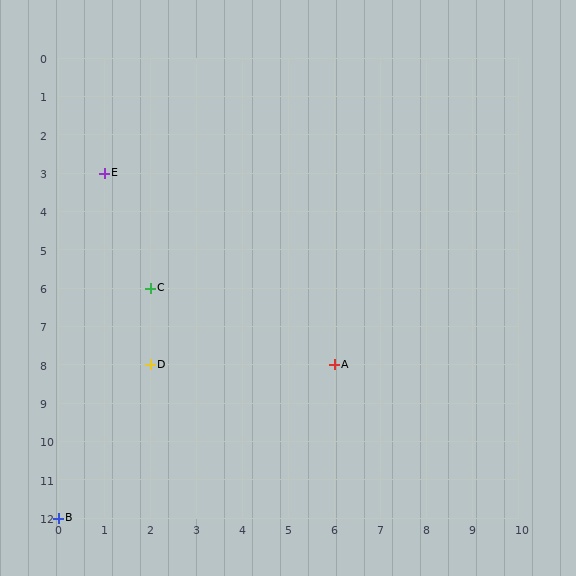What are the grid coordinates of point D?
Point D is at grid coordinates (2, 8).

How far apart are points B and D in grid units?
Points B and D are 2 columns and 4 rows apart (about 4.5 grid units diagonally).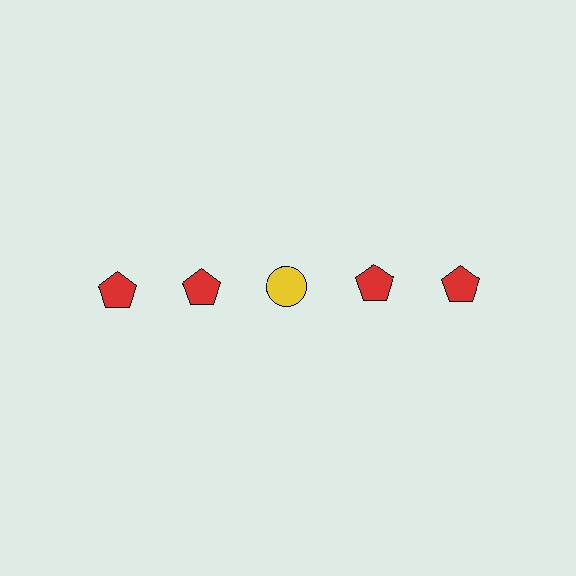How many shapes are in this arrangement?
There are 5 shapes arranged in a grid pattern.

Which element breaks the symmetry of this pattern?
The yellow circle in the top row, center column breaks the symmetry. All other shapes are red pentagons.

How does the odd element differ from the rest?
It differs in both color (yellow instead of red) and shape (circle instead of pentagon).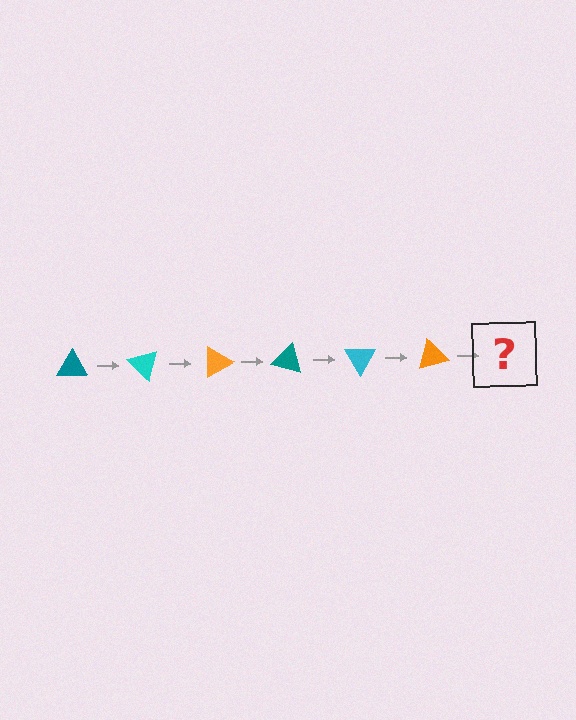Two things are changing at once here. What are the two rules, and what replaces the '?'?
The two rules are that it rotates 45 degrees each step and the color cycles through teal, cyan, and orange. The '?' should be a teal triangle, rotated 270 degrees from the start.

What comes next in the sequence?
The next element should be a teal triangle, rotated 270 degrees from the start.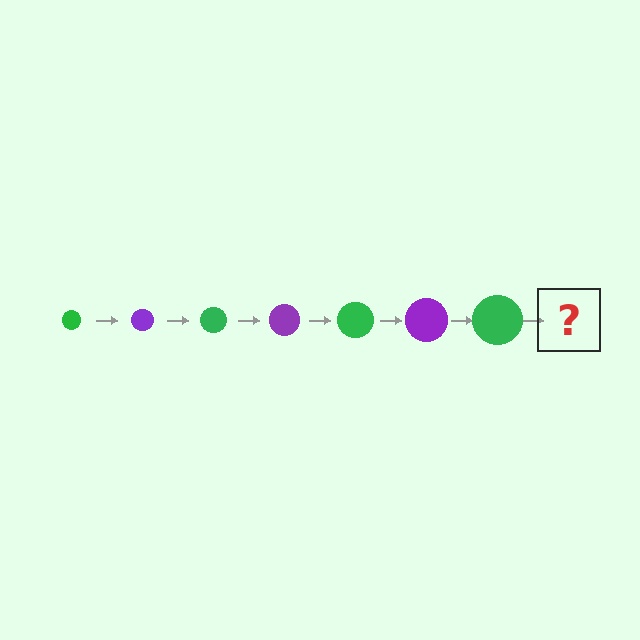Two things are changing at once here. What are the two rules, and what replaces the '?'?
The two rules are that the circle grows larger each step and the color cycles through green and purple. The '?' should be a purple circle, larger than the previous one.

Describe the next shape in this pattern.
It should be a purple circle, larger than the previous one.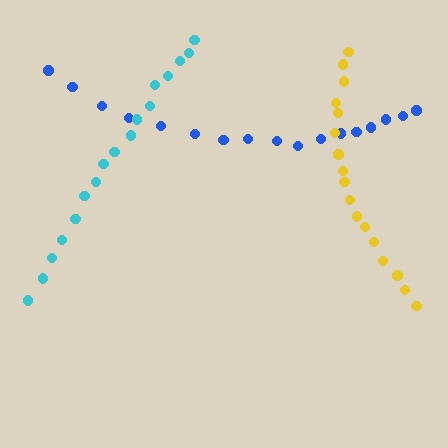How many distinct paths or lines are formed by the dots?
There are 3 distinct paths.